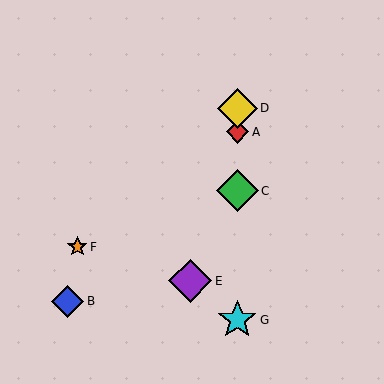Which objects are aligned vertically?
Objects A, C, D, G are aligned vertically.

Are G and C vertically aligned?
Yes, both are at x≈237.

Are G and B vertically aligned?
No, G is at x≈237 and B is at x≈68.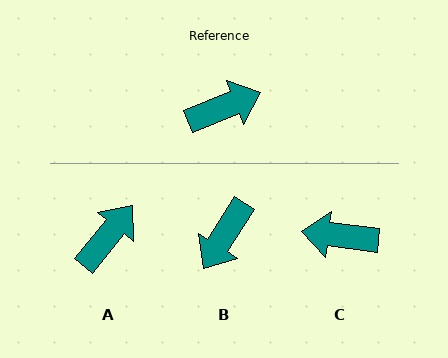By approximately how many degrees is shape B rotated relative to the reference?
Approximately 144 degrees clockwise.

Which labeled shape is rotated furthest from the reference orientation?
C, about 151 degrees away.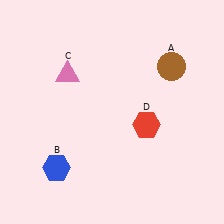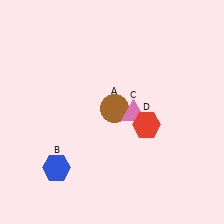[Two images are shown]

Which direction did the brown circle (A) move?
The brown circle (A) moved left.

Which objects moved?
The objects that moved are: the brown circle (A), the pink triangle (C).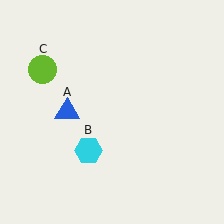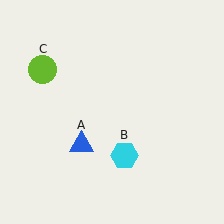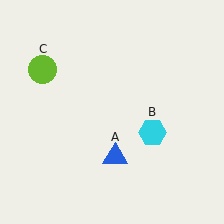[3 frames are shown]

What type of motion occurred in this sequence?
The blue triangle (object A), cyan hexagon (object B) rotated counterclockwise around the center of the scene.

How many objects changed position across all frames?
2 objects changed position: blue triangle (object A), cyan hexagon (object B).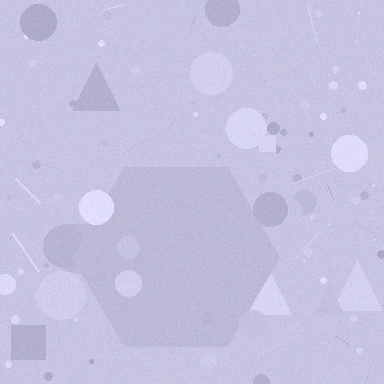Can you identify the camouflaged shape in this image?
The camouflaged shape is a hexagon.